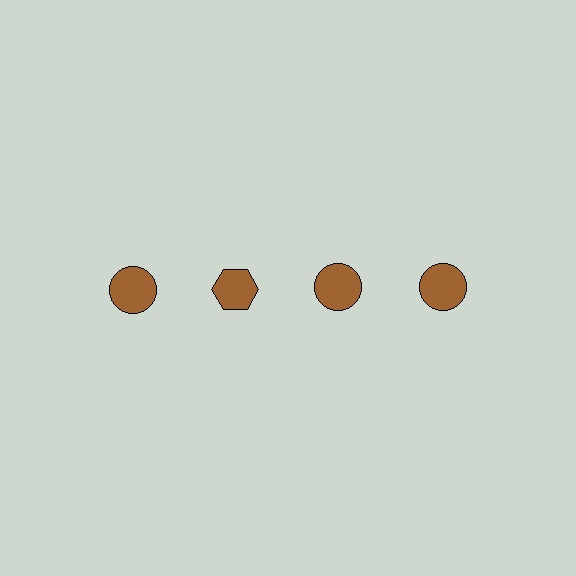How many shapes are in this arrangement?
There are 4 shapes arranged in a grid pattern.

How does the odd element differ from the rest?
It has a different shape: hexagon instead of circle.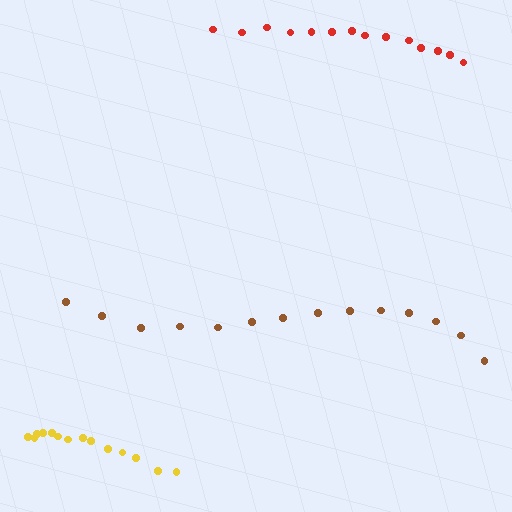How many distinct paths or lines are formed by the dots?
There are 3 distinct paths.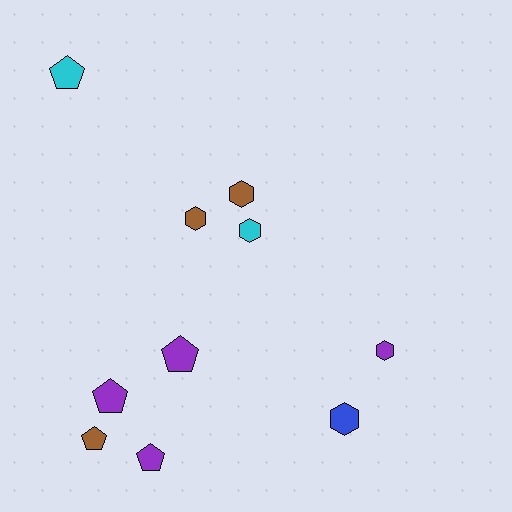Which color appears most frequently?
Purple, with 4 objects.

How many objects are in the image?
There are 10 objects.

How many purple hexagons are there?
There is 1 purple hexagon.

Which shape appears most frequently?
Hexagon, with 5 objects.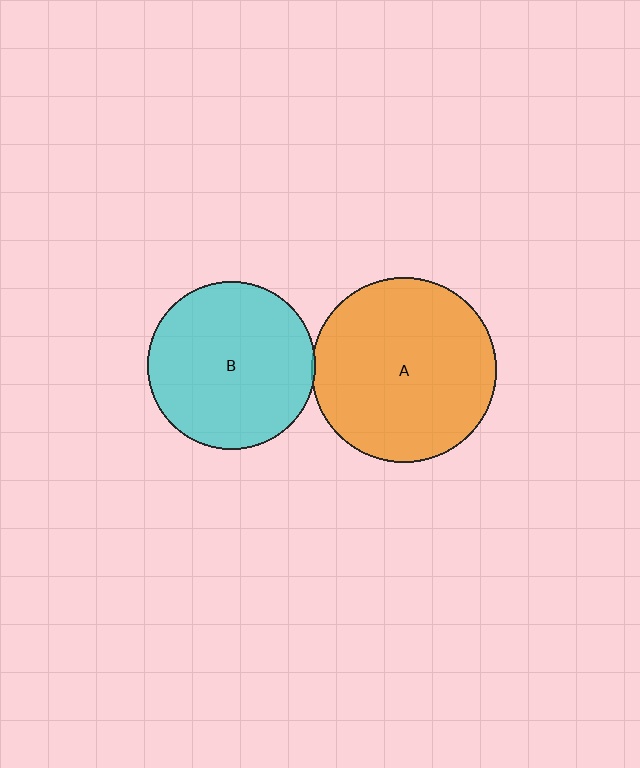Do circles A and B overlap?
Yes.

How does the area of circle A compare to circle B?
Approximately 1.2 times.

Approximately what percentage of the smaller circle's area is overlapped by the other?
Approximately 5%.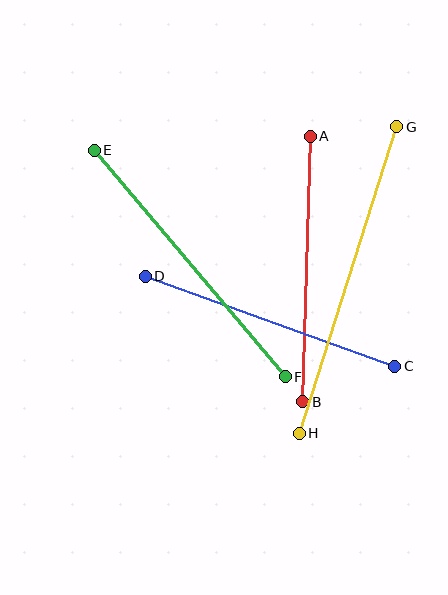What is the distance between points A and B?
The distance is approximately 265 pixels.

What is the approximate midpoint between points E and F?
The midpoint is at approximately (190, 264) pixels.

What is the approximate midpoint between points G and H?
The midpoint is at approximately (348, 280) pixels.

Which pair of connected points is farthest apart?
Points G and H are farthest apart.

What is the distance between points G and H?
The distance is approximately 322 pixels.